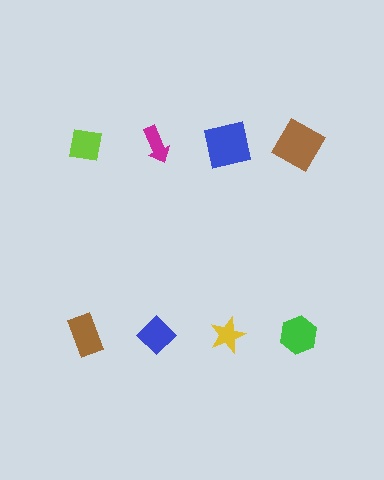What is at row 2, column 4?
A green hexagon.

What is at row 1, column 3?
A blue square.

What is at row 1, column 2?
A magenta arrow.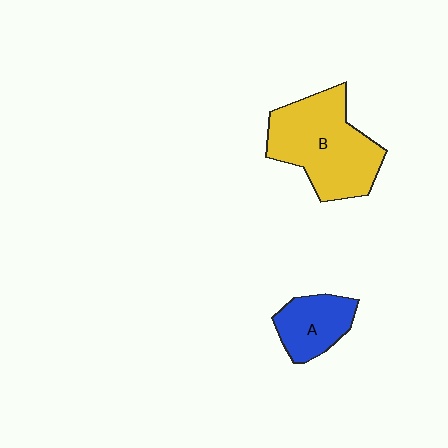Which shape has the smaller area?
Shape A (blue).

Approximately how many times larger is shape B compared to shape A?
Approximately 2.1 times.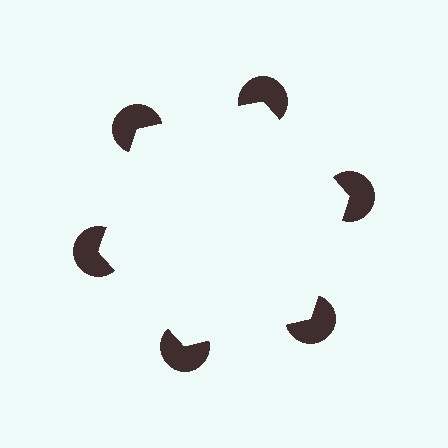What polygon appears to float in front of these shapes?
An illusory hexagon — its edges are inferred from the aligned wedge cuts in the pac-man discs, not physically drawn.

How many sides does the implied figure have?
6 sides.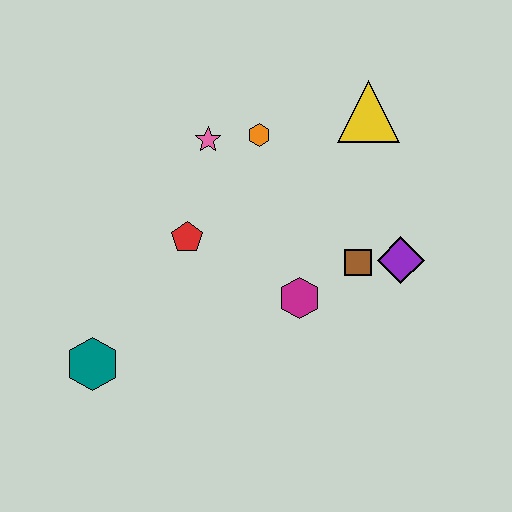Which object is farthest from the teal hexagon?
The yellow triangle is farthest from the teal hexagon.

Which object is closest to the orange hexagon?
The pink star is closest to the orange hexagon.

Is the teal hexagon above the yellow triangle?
No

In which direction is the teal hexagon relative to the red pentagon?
The teal hexagon is below the red pentagon.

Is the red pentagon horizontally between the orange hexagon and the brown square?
No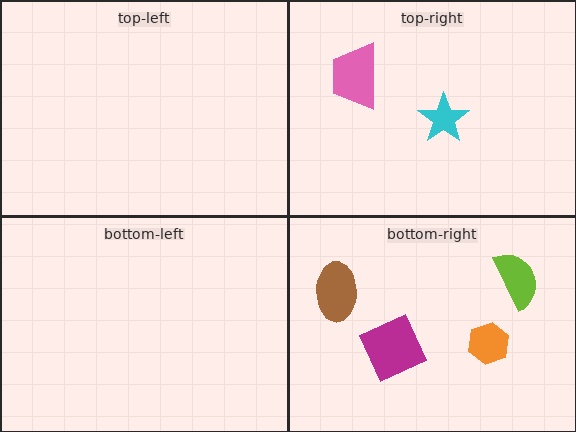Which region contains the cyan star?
The top-right region.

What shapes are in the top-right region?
The pink trapezoid, the cyan star.